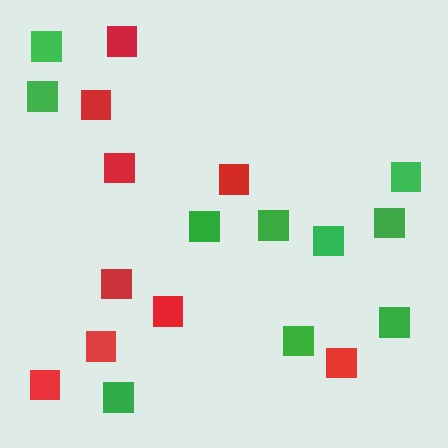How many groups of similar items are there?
There are 2 groups: one group of red squares (9) and one group of green squares (10).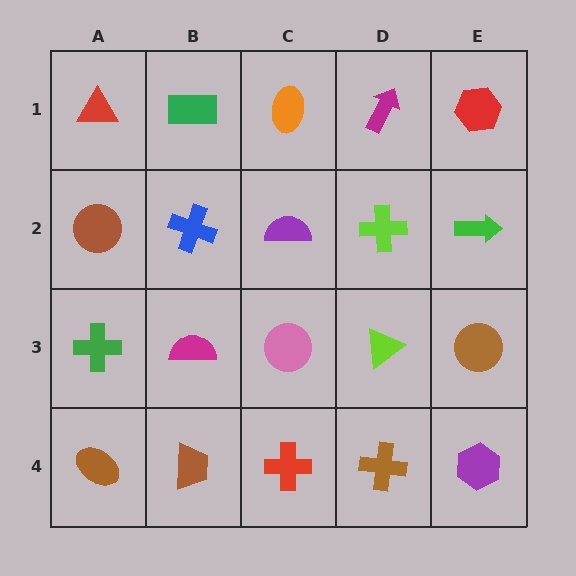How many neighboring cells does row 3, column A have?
3.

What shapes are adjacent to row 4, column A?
A green cross (row 3, column A), a brown trapezoid (row 4, column B).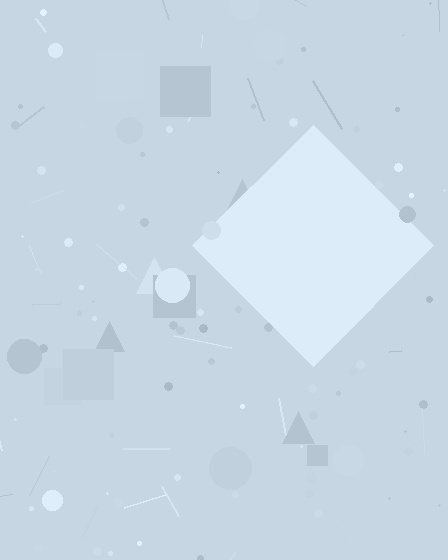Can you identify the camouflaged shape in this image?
The camouflaged shape is a diamond.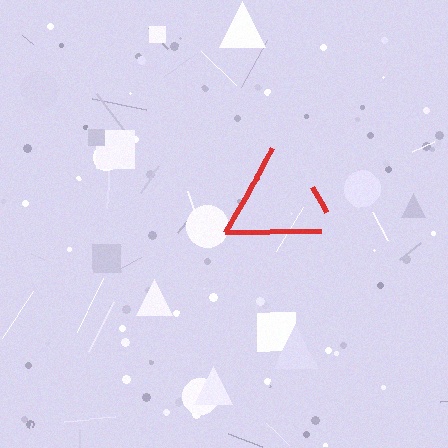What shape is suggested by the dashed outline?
The dashed outline suggests a triangle.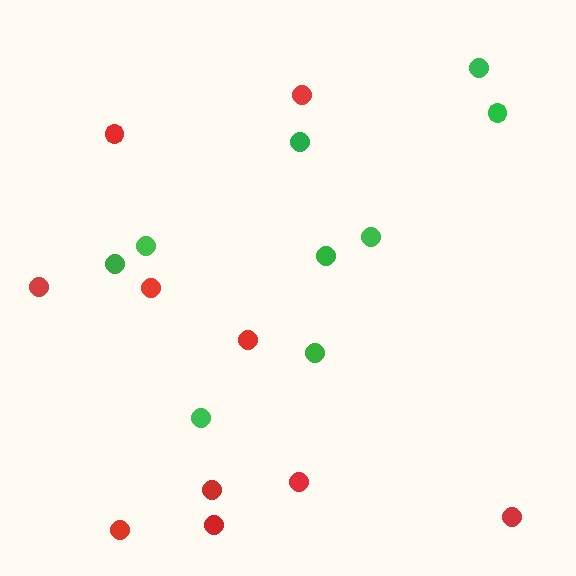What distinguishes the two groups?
There are 2 groups: one group of red circles (10) and one group of green circles (9).